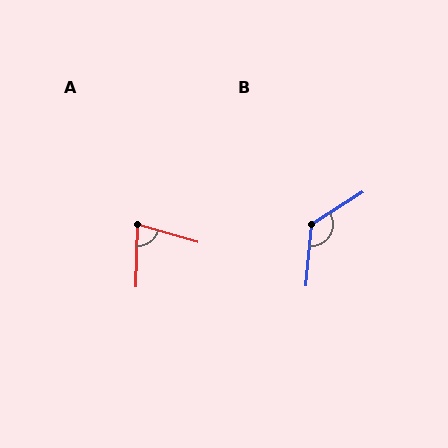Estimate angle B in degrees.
Approximately 128 degrees.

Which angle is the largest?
B, at approximately 128 degrees.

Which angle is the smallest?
A, at approximately 75 degrees.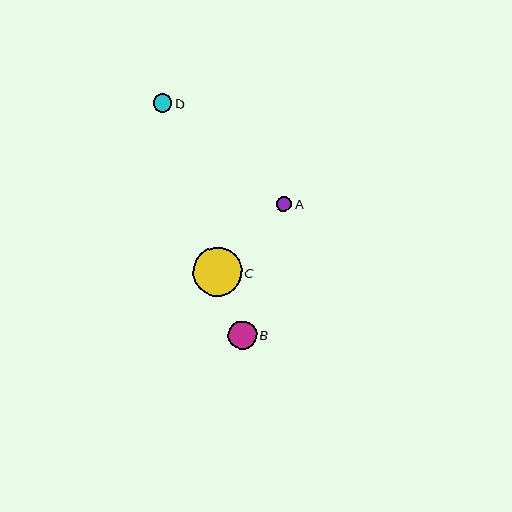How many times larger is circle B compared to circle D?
Circle B is approximately 1.5 times the size of circle D.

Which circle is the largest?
Circle C is the largest with a size of approximately 49 pixels.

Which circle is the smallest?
Circle A is the smallest with a size of approximately 15 pixels.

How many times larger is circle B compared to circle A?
Circle B is approximately 1.9 times the size of circle A.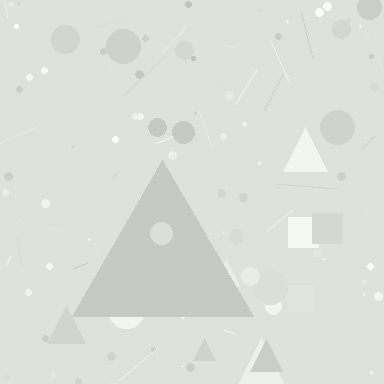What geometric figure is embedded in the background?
A triangle is embedded in the background.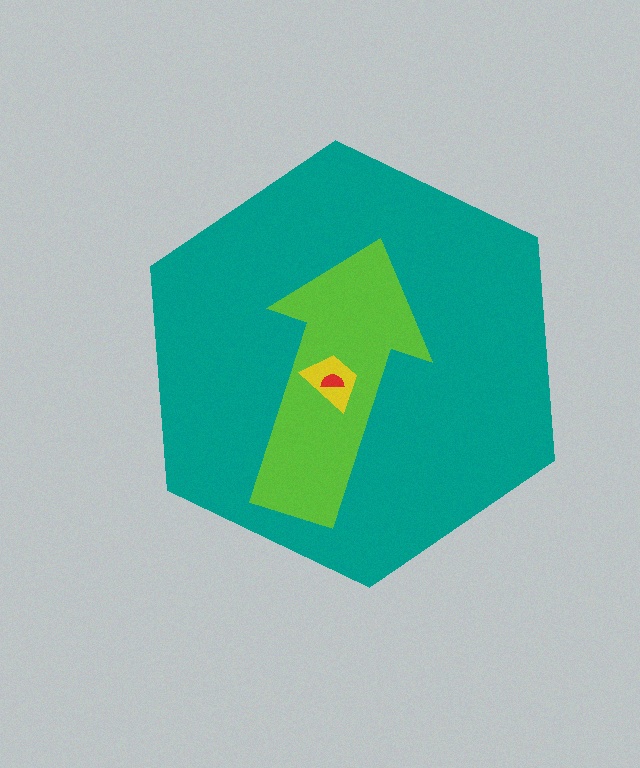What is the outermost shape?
The teal hexagon.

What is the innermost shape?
The red semicircle.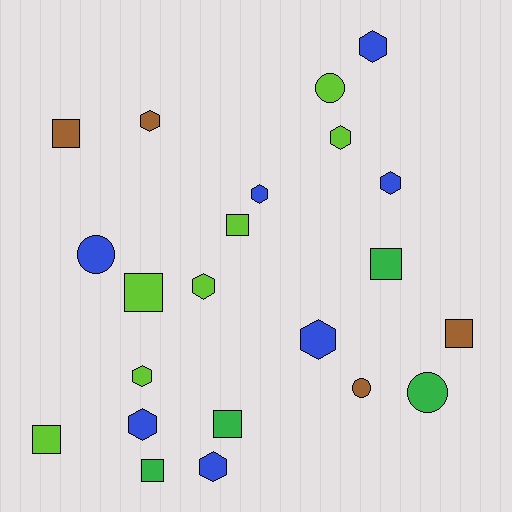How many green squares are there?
There are 3 green squares.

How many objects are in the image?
There are 22 objects.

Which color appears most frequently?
Blue, with 7 objects.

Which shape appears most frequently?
Hexagon, with 10 objects.